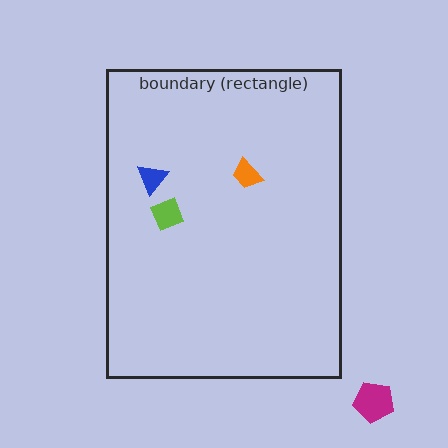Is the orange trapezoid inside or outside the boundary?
Inside.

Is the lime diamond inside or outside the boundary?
Inside.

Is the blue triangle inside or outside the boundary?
Inside.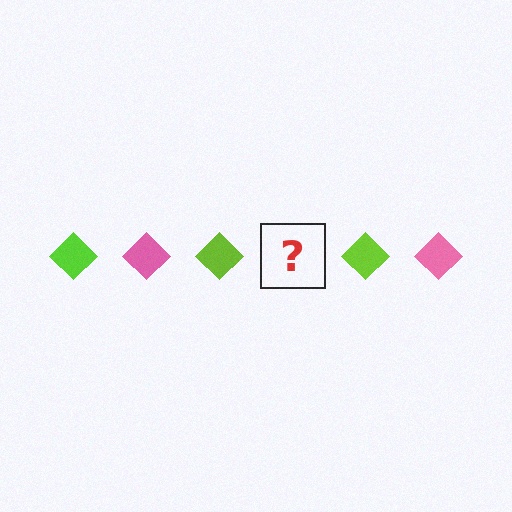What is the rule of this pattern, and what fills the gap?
The rule is that the pattern cycles through lime, pink diamonds. The gap should be filled with a pink diamond.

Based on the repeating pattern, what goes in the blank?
The blank should be a pink diamond.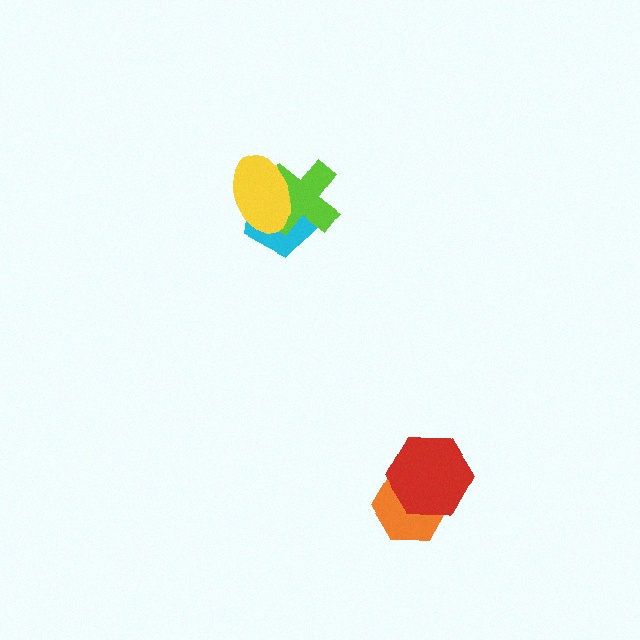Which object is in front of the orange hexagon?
The red hexagon is in front of the orange hexagon.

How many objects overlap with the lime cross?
2 objects overlap with the lime cross.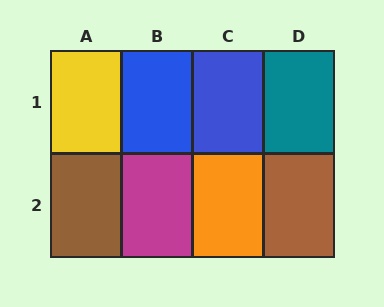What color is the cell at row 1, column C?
Blue.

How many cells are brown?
2 cells are brown.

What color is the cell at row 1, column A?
Yellow.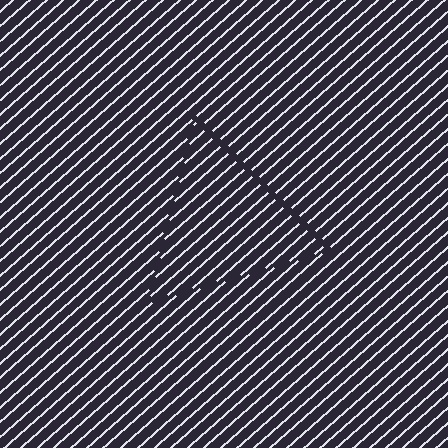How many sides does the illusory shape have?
3 sides — the line-ends trace a triangle.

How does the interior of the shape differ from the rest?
The interior of the shape contains the same grating, shifted by half a period — the contour is defined by the phase discontinuity where line-ends from the inner and outer gratings abut.